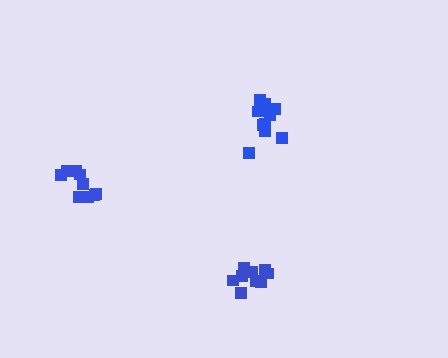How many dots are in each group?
Group 1: 9 dots, Group 2: 12 dots, Group 3: 9 dots (30 total).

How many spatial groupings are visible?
There are 3 spatial groupings.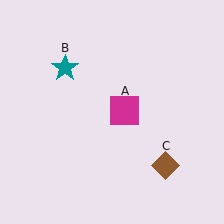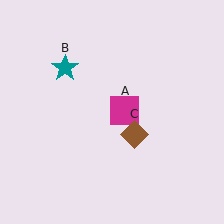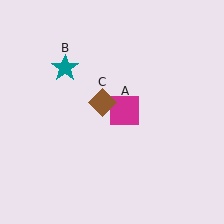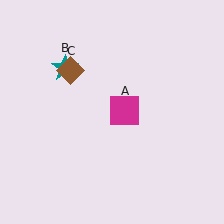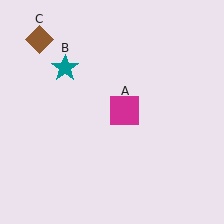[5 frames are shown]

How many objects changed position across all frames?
1 object changed position: brown diamond (object C).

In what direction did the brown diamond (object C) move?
The brown diamond (object C) moved up and to the left.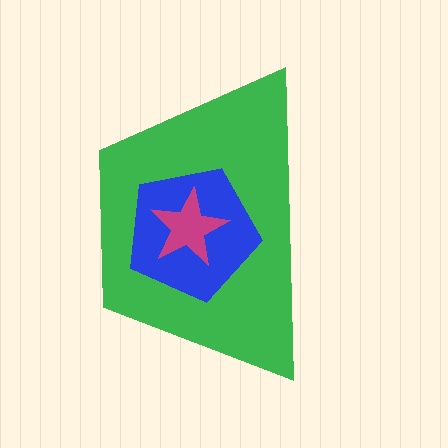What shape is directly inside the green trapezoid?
The blue pentagon.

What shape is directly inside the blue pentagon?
The magenta star.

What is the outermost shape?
The green trapezoid.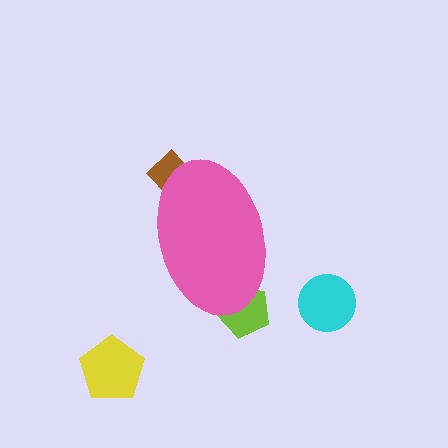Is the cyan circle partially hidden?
No, the cyan circle is fully visible.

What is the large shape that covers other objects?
A pink ellipse.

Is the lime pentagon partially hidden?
Yes, the lime pentagon is partially hidden behind the pink ellipse.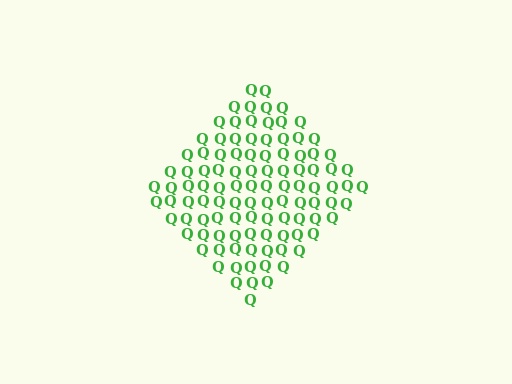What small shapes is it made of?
It is made of small letter Q's.